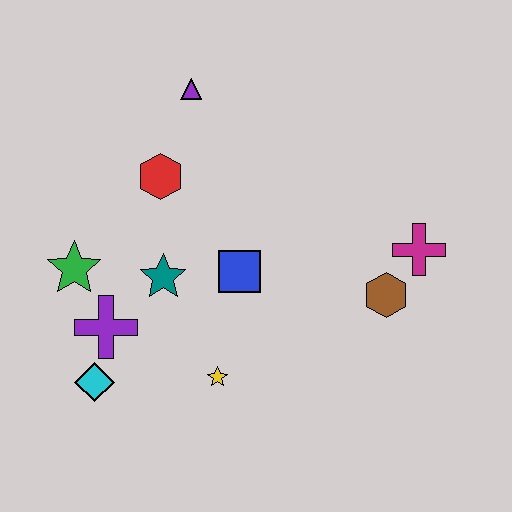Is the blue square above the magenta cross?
No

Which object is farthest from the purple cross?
The magenta cross is farthest from the purple cross.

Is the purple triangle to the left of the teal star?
No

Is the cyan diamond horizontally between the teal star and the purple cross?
No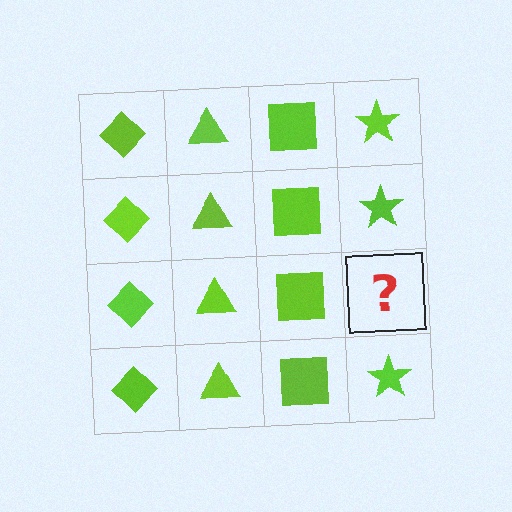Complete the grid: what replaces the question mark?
The question mark should be replaced with a lime star.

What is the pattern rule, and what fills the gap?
The rule is that each column has a consistent shape. The gap should be filled with a lime star.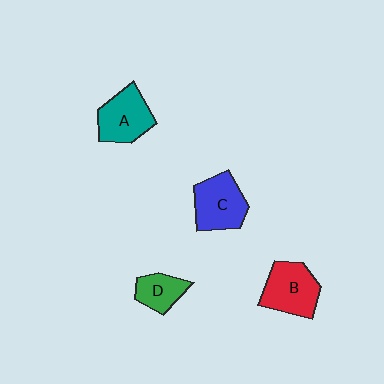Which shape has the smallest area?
Shape D (green).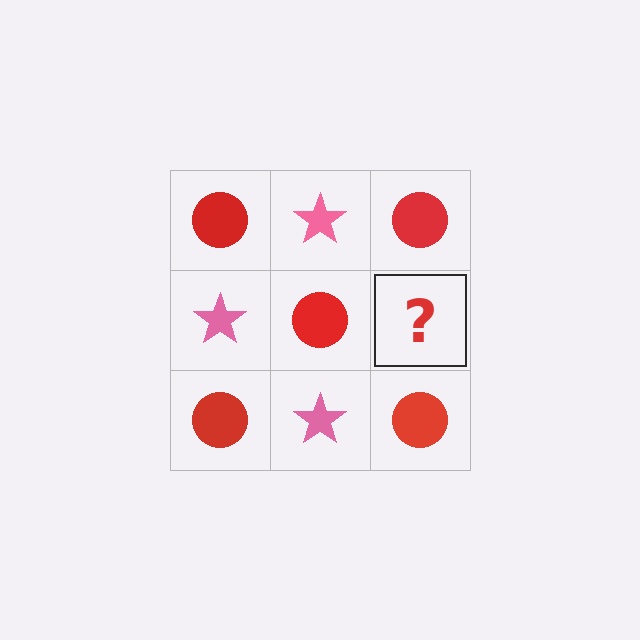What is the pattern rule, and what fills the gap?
The rule is that it alternates red circle and pink star in a checkerboard pattern. The gap should be filled with a pink star.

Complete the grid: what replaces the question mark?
The question mark should be replaced with a pink star.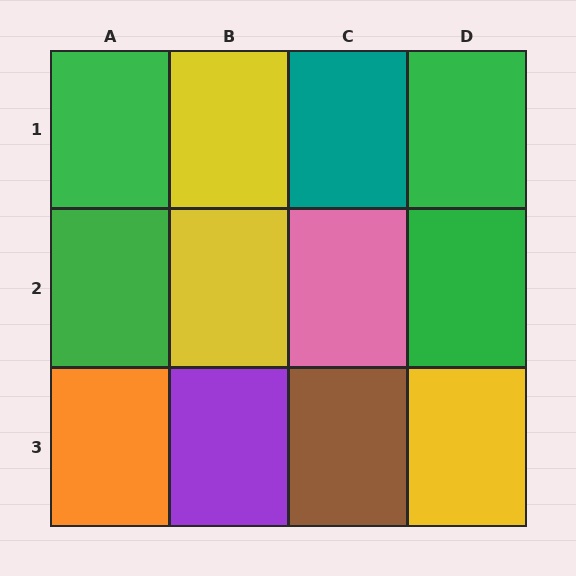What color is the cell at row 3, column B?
Purple.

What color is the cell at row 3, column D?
Yellow.